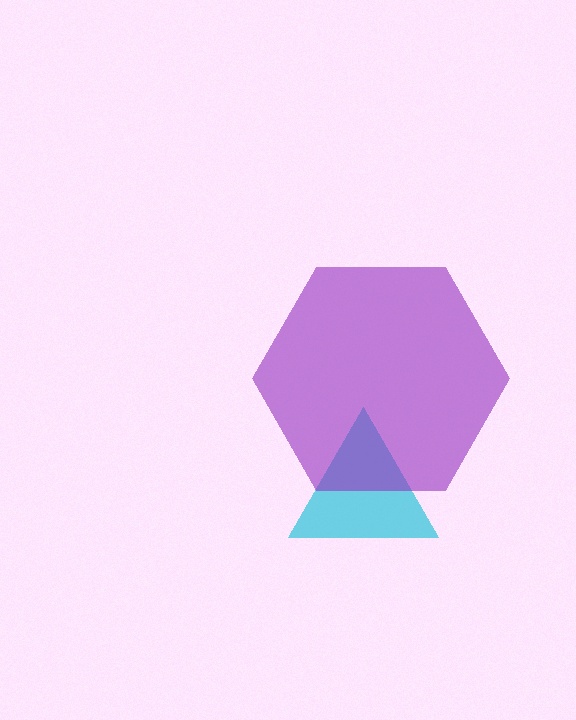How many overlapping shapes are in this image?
There are 2 overlapping shapes in the image.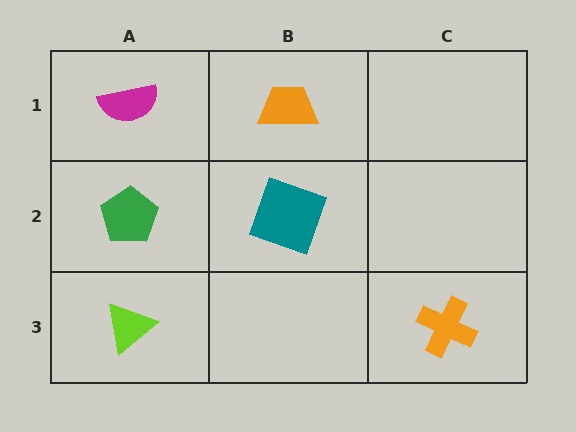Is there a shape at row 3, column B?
No, that cell is empty.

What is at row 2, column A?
A green pentagon.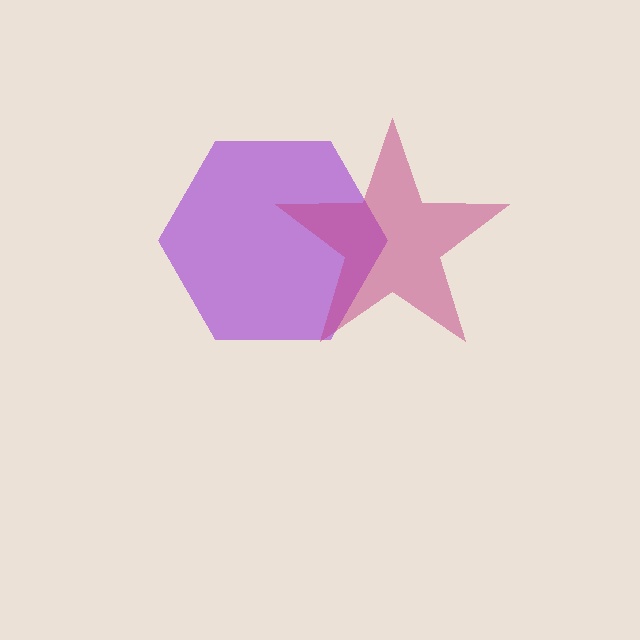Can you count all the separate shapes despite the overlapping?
Yes, there are 2 separate shapes.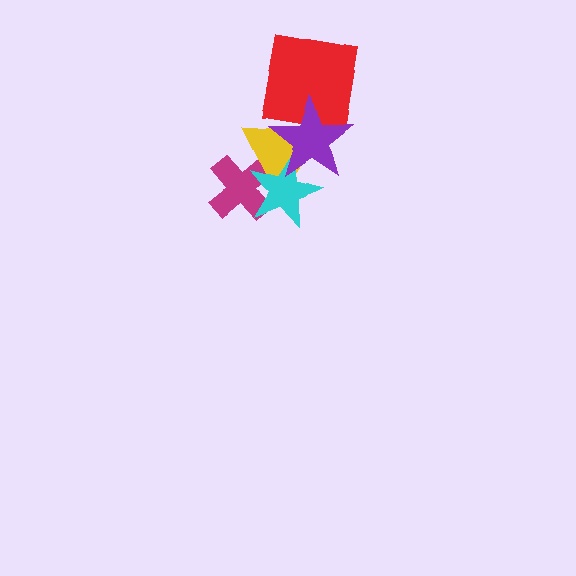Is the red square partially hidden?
Yes, it is partially covered by another shape.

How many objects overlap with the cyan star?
3 objects overlap with the cyan star.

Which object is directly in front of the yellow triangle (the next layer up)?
The cyan star is directly in front of the yellow triangle.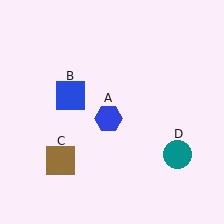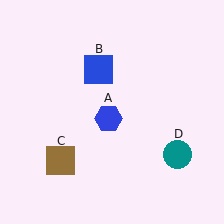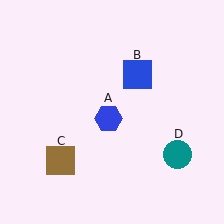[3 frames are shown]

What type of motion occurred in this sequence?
The blue square (object B) rotated clockwise around the center of the scene.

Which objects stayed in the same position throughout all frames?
Blue hexagon (object A) and brown square (object C) and teal circle (object D) remained stationary.